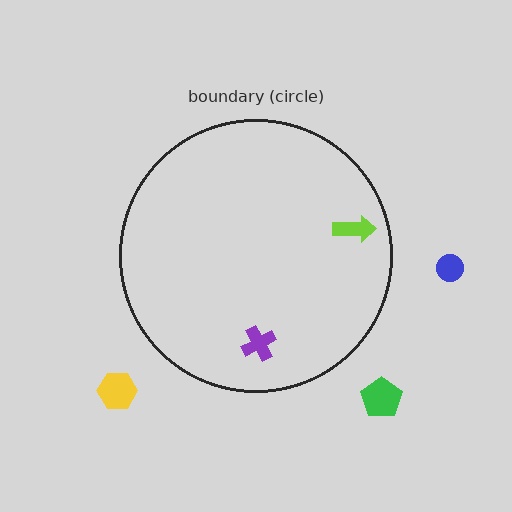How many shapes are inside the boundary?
2 inside, 3 outside.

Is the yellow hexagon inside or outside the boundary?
Outside.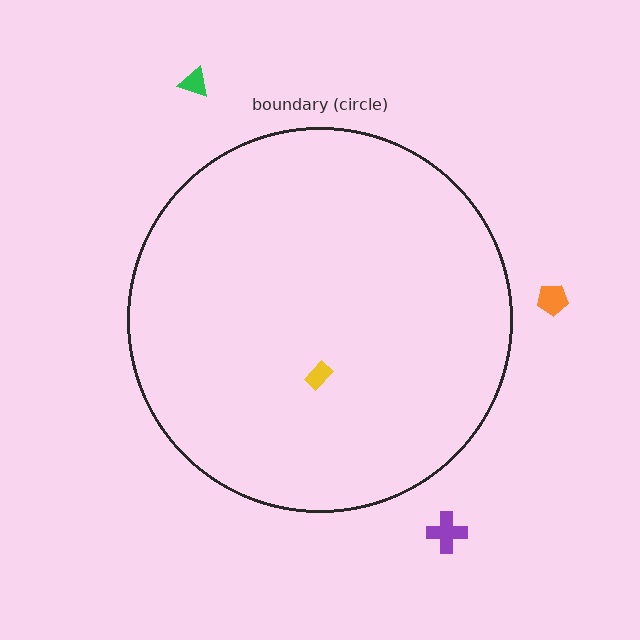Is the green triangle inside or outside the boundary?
Outside.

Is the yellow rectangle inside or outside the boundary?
Inside.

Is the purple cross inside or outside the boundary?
Outside.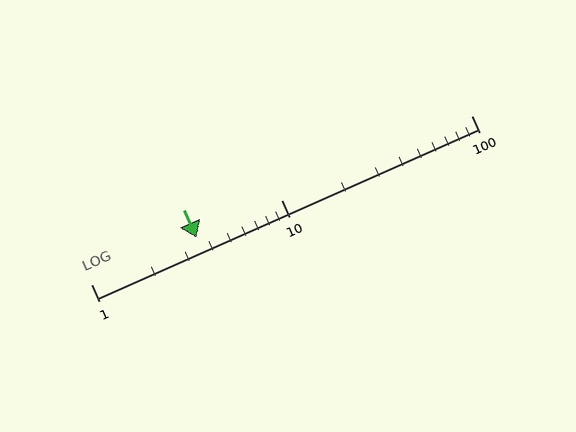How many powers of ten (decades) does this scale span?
The scale spans 2 decades, from 1 to 100.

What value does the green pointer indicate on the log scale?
The pointer indicates approximately 3.6.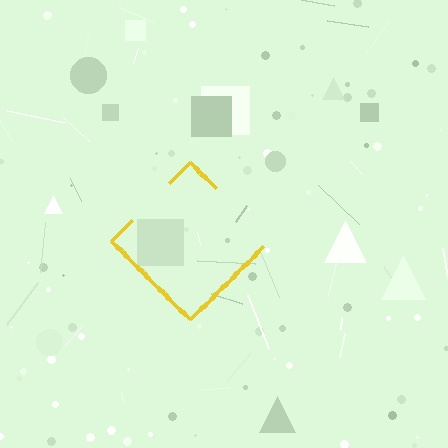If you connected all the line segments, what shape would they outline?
They would outline a diamond.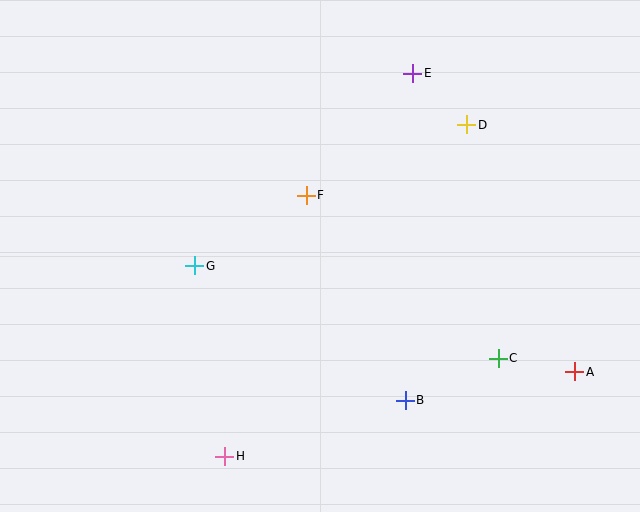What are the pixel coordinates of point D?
Point D is at (467, 125).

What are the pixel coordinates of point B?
Point B is at (405, 400).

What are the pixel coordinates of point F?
Point F is at (306, 195).